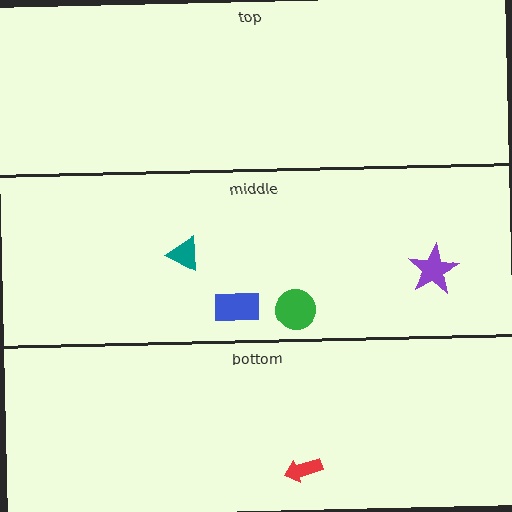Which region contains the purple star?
The middle region.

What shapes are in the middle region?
The teal triangle, the blue rectangle, the purple star, the green circle.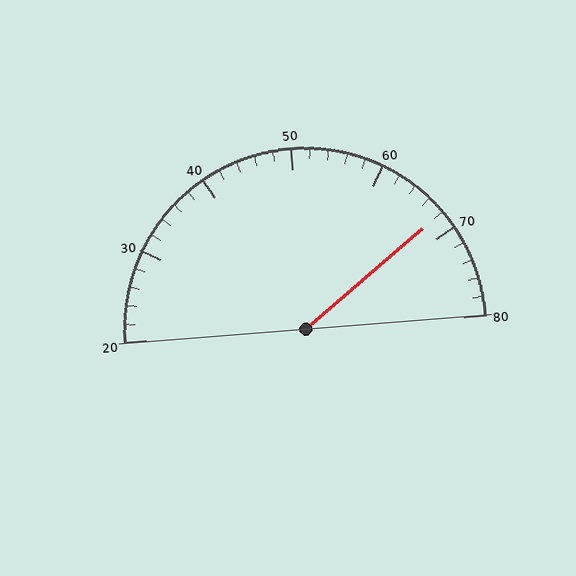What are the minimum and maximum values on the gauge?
The gauge ranges from 20 to 80.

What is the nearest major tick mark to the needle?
The nearest major tick mark is 70.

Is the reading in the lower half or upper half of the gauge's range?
The reading is in the upper half of the range (20 to 80).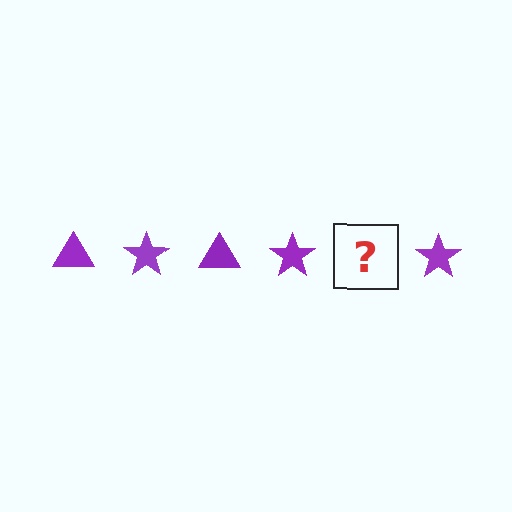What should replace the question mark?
The question mark should be replaced with a purple triangle.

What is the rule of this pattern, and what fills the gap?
The rule is that the pattern cycles through triangle, star shapes in purple. The gap should be filled with a purple triangle.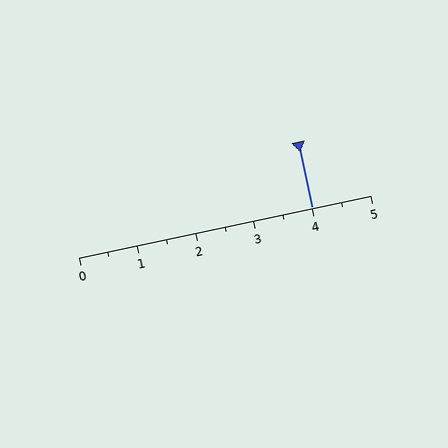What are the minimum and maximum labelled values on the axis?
The axis runs from 0 to 5.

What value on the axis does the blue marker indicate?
The marker indicates approximately 4.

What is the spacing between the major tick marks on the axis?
The major ticks are spaced 1 apart.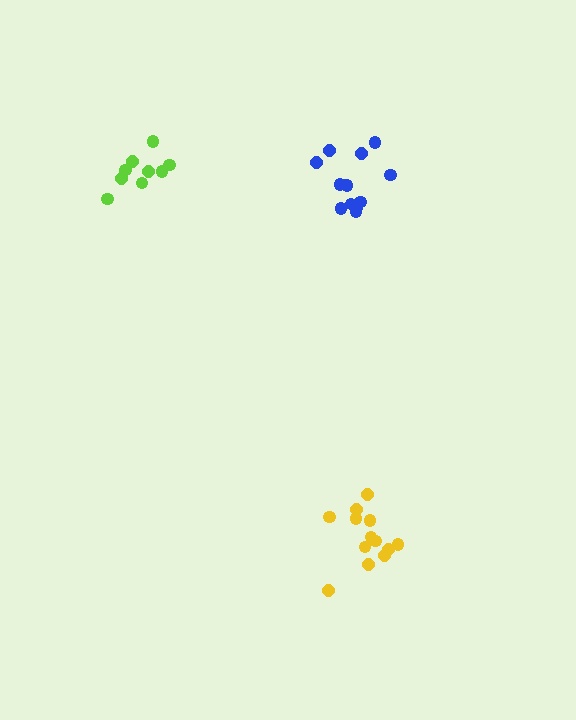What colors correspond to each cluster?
The clusters are colored: lime, yellow, blue.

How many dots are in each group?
Group 1: 9 dots, Group 2: 13 dots, Group 3: 13 dots (35 total).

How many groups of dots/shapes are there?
There are 3 groups.